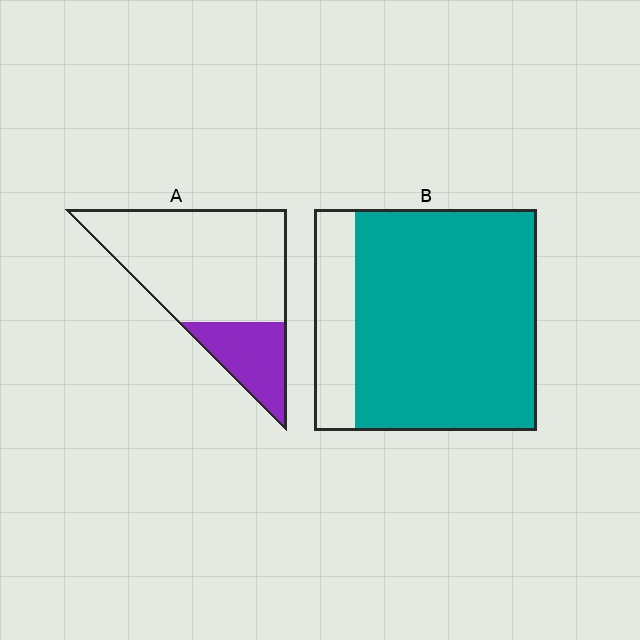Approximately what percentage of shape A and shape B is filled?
A is approximately 25% and B is approximately 80%.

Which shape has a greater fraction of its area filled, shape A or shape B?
Shape B.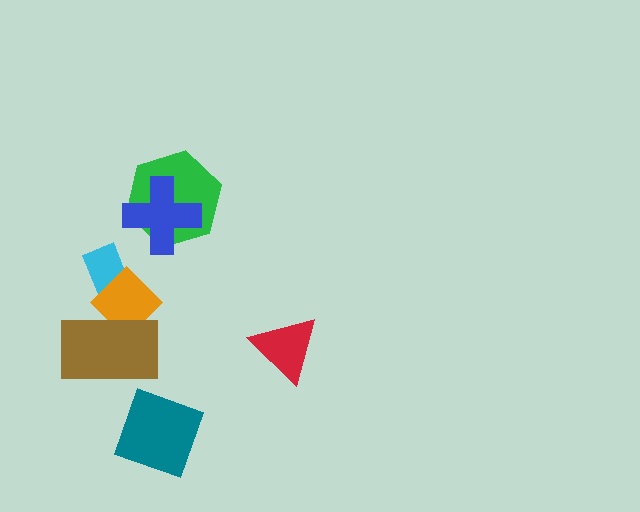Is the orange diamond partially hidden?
Yes, it is partially covered by another shape.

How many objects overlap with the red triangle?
0 objects overlap with the red triangle.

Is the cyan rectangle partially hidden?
Yes, it is partially covered by another shape.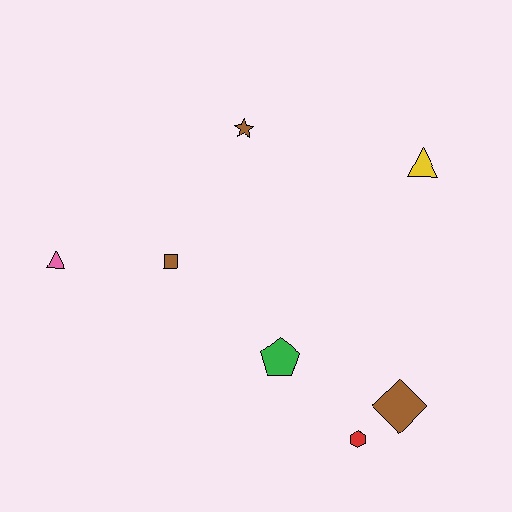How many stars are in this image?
There is 1 star.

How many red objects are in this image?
There is 1 red object.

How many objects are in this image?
There are 7 objects.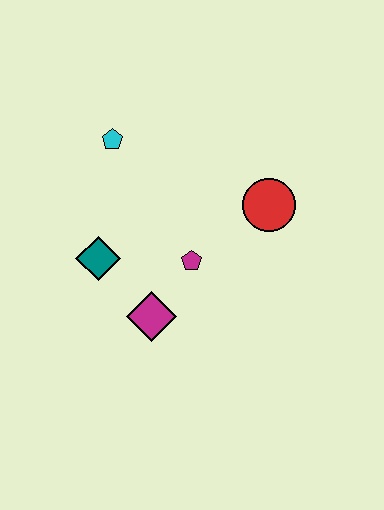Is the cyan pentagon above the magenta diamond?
Yes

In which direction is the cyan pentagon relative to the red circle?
The cyan pentagon is to the left of the red circle.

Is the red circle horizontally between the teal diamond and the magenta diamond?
No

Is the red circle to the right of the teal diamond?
Yes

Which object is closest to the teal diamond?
The magenta diamond is closest to the teal diamond.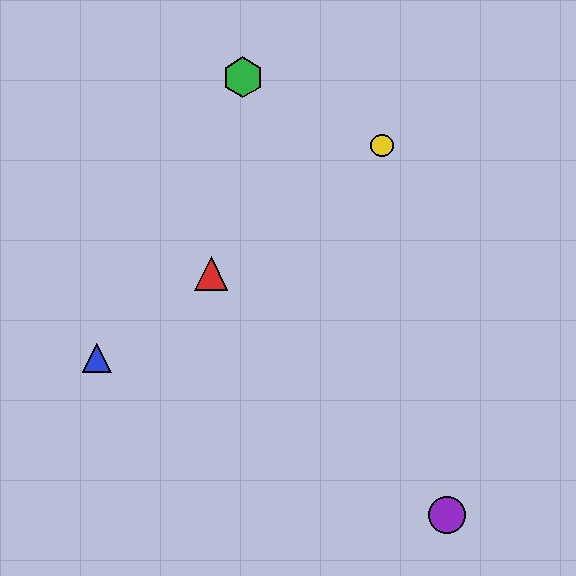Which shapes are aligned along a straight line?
The red triangle, the blue triangle, the yellow circle are aligned along a straight line.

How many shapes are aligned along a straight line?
3 shapes (the red triangle, the blue triangle, the yellow circle) are aligned along a straight line.